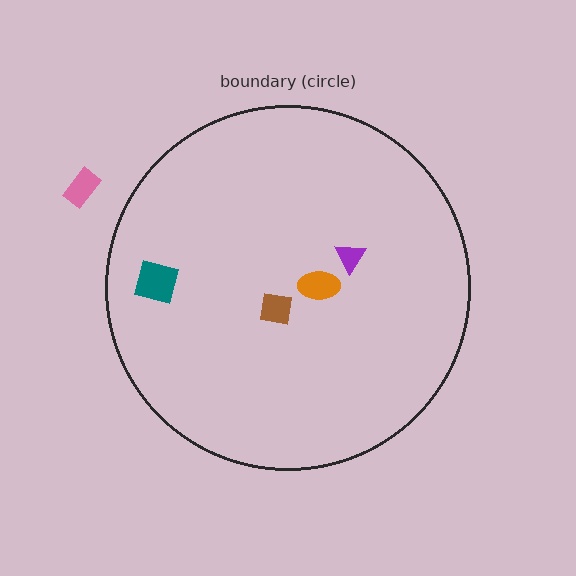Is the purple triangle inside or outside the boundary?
Inside.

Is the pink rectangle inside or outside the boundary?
Outside.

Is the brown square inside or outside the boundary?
Inside.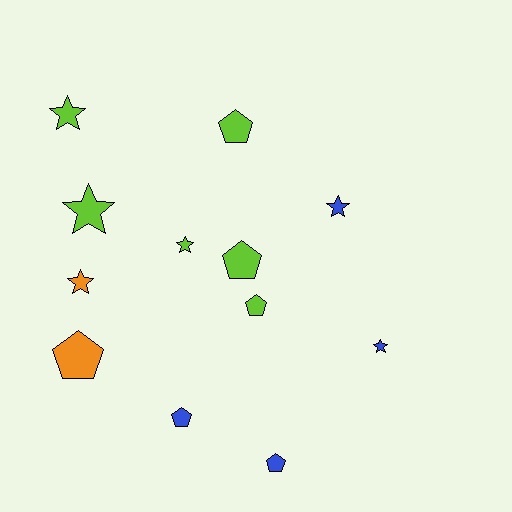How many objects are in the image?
There are 12 objects.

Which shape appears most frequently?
Star, with 6 objects.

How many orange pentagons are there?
There is 1 orange pentagon.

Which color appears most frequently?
Lime, with 6 objects.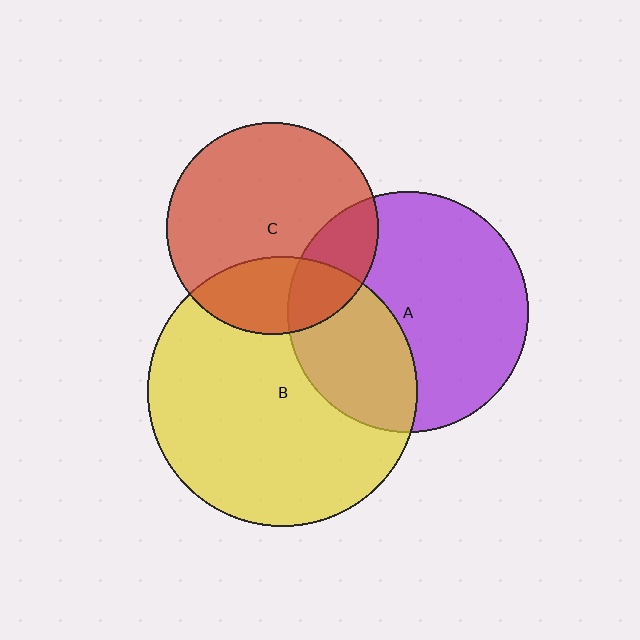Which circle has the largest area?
Circle B (yellow).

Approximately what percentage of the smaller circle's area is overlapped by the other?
Approximately 25%.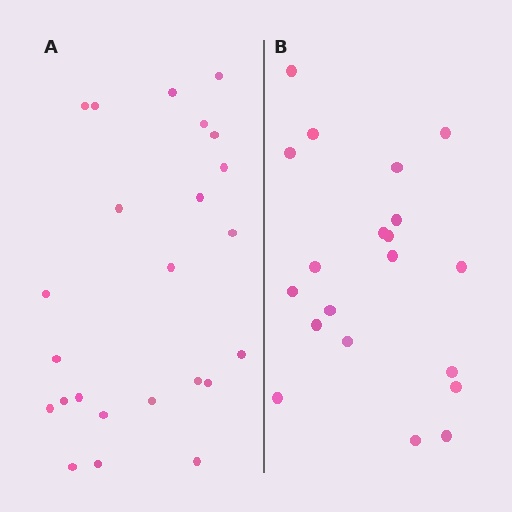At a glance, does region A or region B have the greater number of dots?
Region A (the left region) has more dots.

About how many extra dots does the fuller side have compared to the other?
Region A has about 4 more dots than region B.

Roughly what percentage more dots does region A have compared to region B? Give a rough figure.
About 20% more.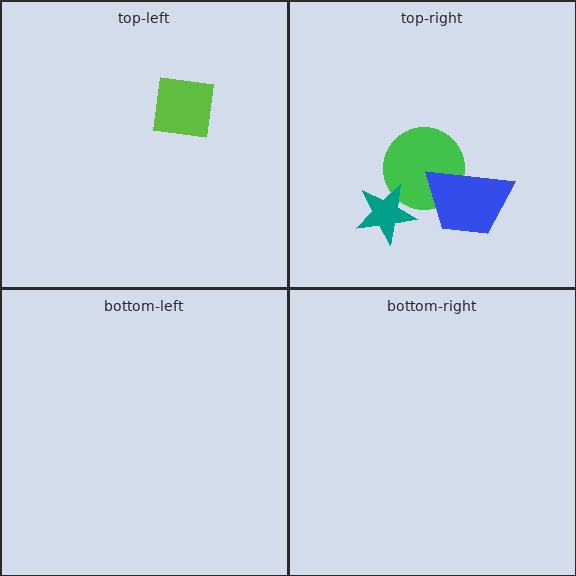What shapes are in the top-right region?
The green circle, the blue trapezoid, the teal star.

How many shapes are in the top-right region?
3.